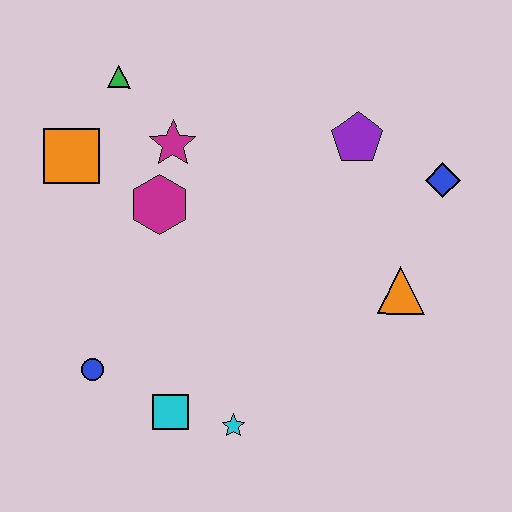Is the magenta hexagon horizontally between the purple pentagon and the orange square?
Yes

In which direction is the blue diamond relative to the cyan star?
The blue diamond is above the cyan star.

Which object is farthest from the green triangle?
The cyan star is farthest from the green triangle.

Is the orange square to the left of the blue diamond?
Yes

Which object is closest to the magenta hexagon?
The magenta star is closest to the magenta hexagon.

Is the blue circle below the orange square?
Yes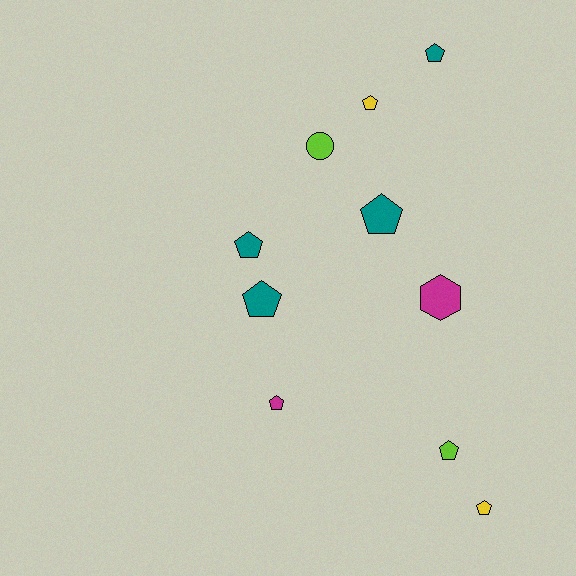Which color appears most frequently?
Teal, with 4 objects.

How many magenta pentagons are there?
There is 1 magenta pentagon.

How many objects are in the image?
There are 10 objects.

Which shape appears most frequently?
Pentagon, with 8 objects.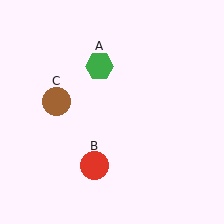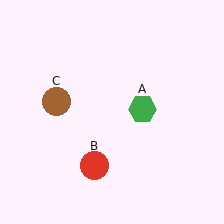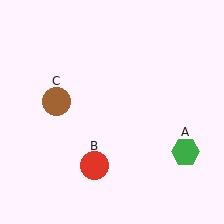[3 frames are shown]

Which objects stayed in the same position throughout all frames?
Red circle (object B) and brown circle (object C) remained stationary.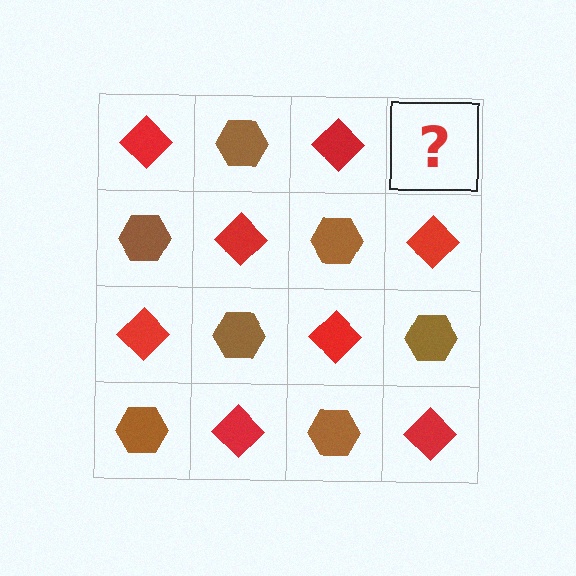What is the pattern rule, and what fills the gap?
The rule is that it alternates red diamond and brown hexagon in a checkerboard pattern. The gap should be filled with a brown hexagon.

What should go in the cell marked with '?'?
The missing cell should contain a brown hexagon.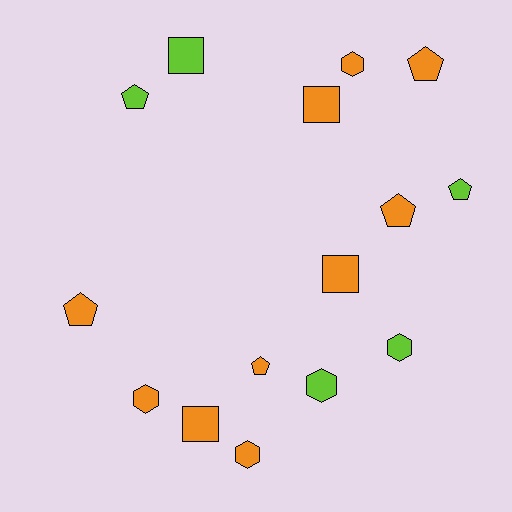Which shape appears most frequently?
Pentagon, with 6 objects.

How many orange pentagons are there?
There are 4 orange pentagons.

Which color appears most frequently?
Orange, with 10 objects.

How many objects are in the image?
There are 15 objects.